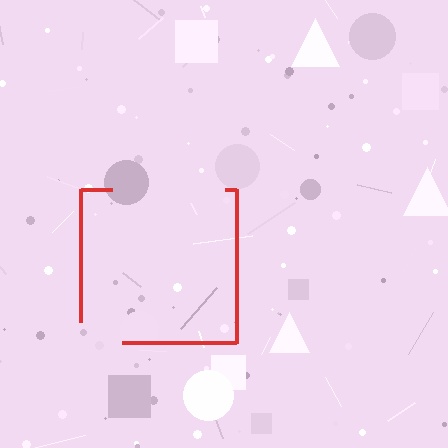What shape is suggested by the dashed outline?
The dashed outline suggests a square.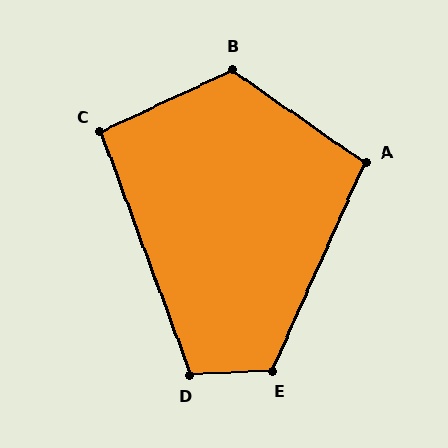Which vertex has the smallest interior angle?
C, at approximately 95 degrees.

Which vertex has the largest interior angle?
B, at approximately 120 degrees.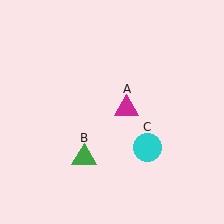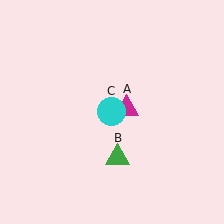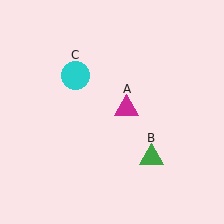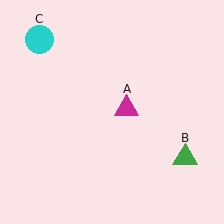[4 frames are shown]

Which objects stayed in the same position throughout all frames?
Magenta triangle (object A) remained stationary.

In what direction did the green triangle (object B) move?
The green triangle (object B) moved right.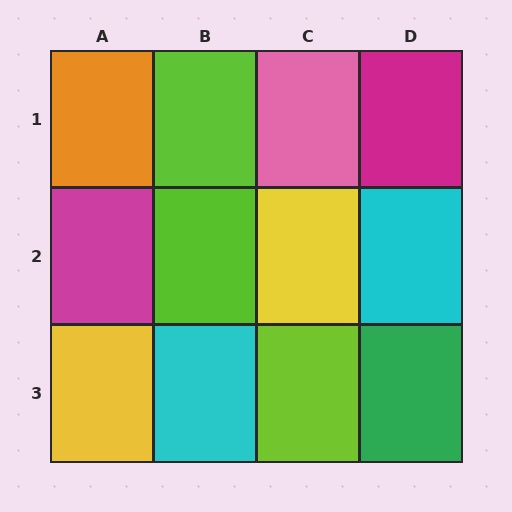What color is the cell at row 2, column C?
Yellow.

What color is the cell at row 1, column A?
Orange.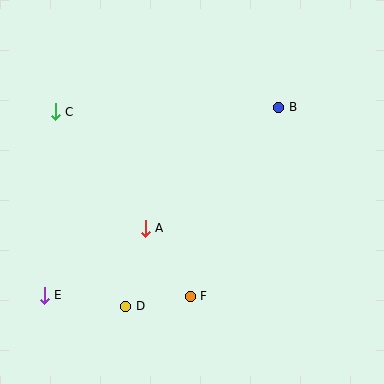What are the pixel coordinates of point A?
Point A is at (145, 228).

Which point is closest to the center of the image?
Point A at (145, 228) is closest to the center.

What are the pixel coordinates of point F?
Point F is at (190, 296).